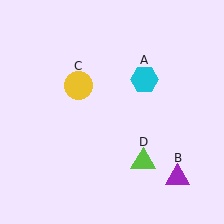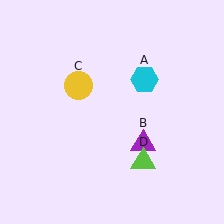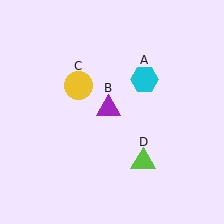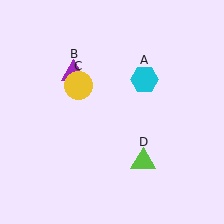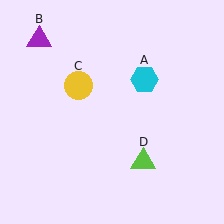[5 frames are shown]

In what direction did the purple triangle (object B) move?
The purple triangle (object B) moved up and to the left.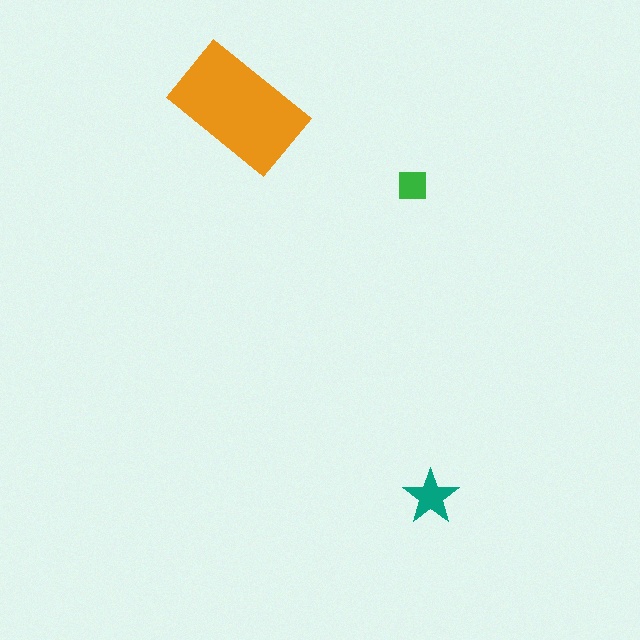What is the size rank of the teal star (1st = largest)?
2nd.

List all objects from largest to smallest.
The orange rectangle, the teal star, the green square.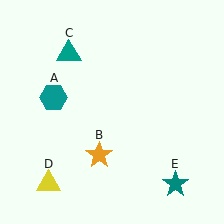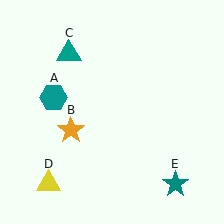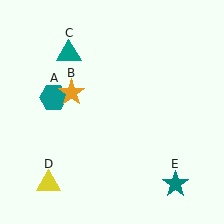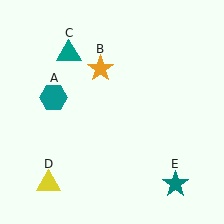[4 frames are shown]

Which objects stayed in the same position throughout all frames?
Teal hexagon (object A) and teal triangle (object C) and yellow triangle (object D) and teal star (object E) remained stationary.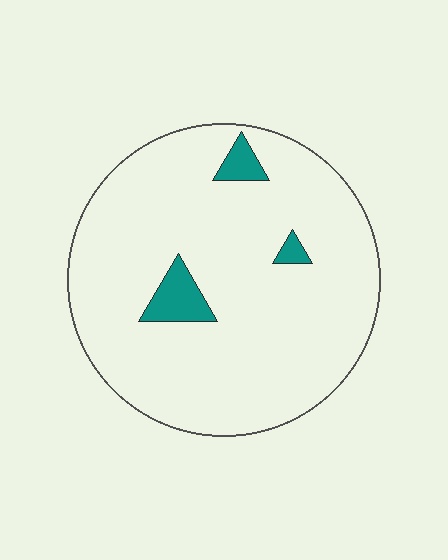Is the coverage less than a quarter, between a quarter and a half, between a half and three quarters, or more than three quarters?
Less than a quarter.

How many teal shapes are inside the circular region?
3.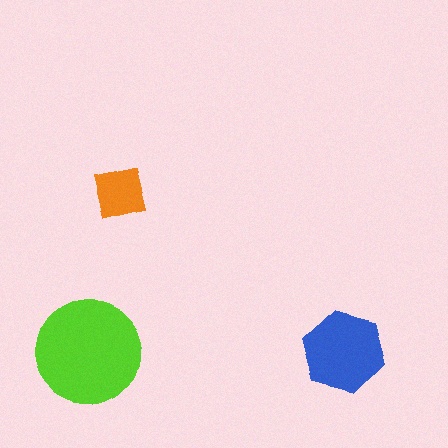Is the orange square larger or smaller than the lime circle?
Smaller.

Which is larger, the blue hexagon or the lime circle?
The lime circle.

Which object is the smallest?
The orange square.